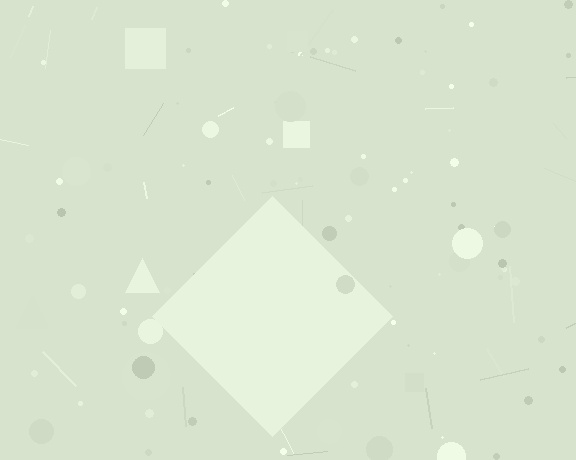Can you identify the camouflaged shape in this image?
The camouflaged shape is a diamond.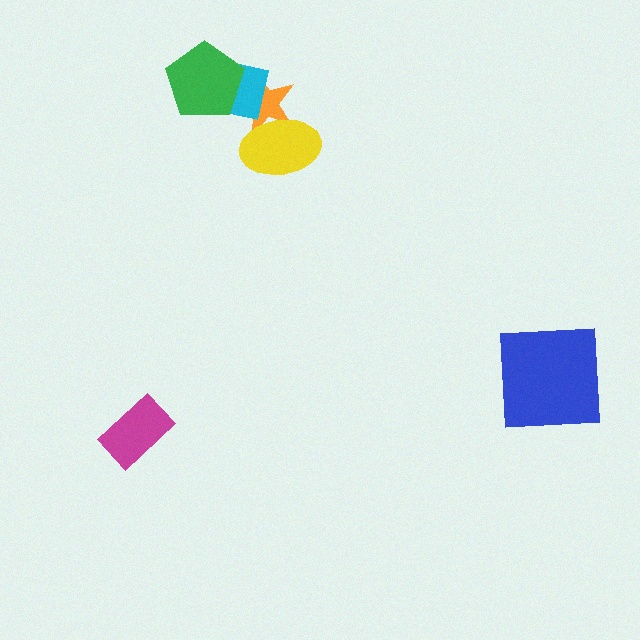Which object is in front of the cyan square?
The green pentagon is in front of the cyan square.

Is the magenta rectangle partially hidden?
No, no other shape covers it.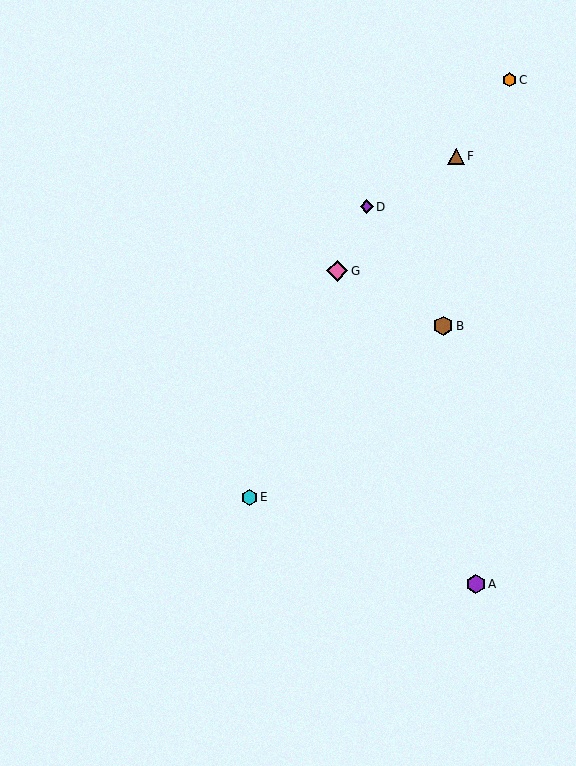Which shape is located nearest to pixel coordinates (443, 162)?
The brown triangle (labeled F) at (456, 156) is nearest to that location.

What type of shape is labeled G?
Shape G is a pink diamond.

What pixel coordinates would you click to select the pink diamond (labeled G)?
Click at (337, 271) to select the pink diamond G.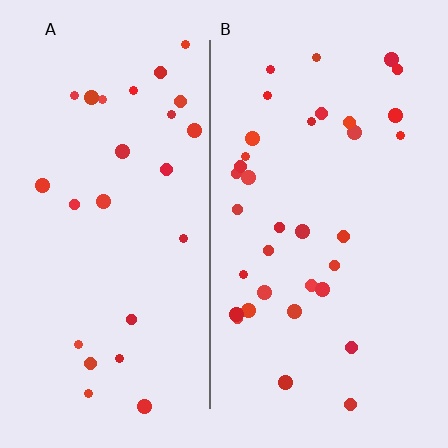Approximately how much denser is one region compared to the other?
Approximately 1.3× — region B over region A.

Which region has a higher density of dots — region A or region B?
B (the right).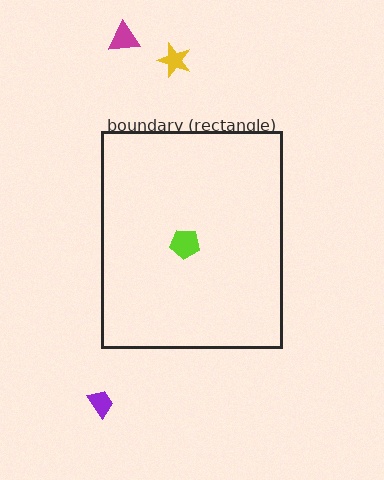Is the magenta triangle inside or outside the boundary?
Outside.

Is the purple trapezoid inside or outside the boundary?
Outside.